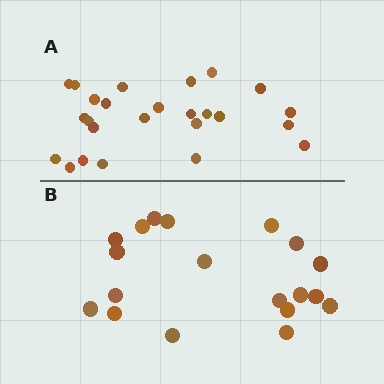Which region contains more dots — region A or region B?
Region A (the top region) has more dots.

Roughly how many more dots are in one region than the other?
Region A has about 6 more dots than region B.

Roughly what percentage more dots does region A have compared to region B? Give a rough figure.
About 30% more.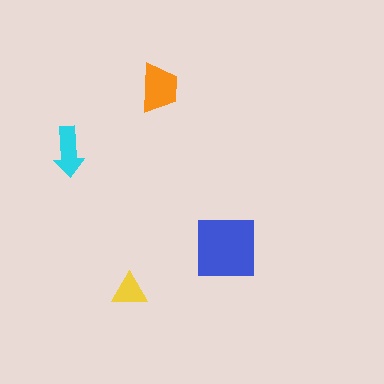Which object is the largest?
The blue square.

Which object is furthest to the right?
The blue square is rightmost.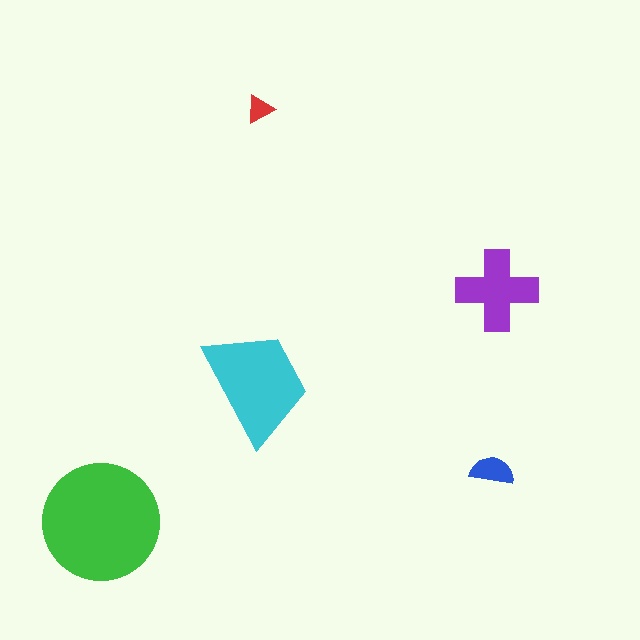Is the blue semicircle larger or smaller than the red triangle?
Larger.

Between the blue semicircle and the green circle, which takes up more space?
The green circle.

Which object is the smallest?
The red triangle.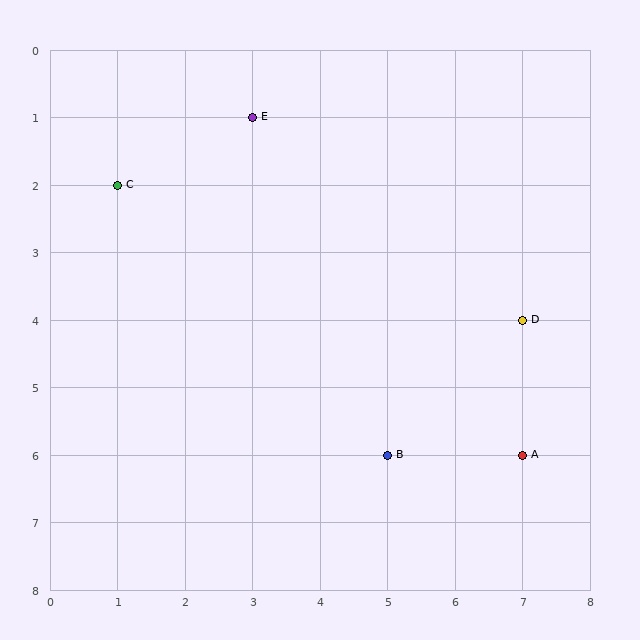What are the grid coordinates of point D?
Point D is at grid coordinates (7, 4).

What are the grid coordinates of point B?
Point B is at grid coordinates (5, 6).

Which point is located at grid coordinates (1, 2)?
Point C is at (1, 2).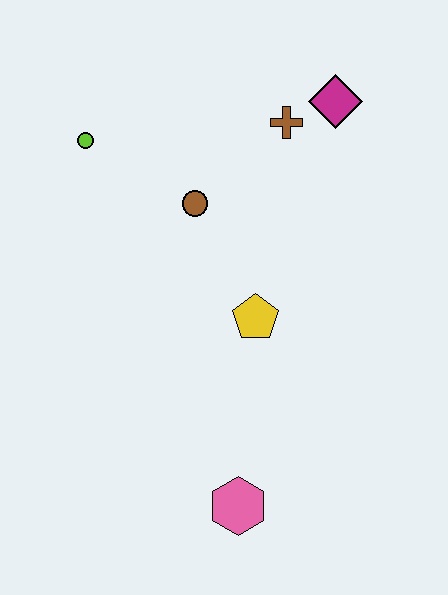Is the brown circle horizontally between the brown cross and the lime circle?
Yes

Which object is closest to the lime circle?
The brown circle is closest to the lime circle.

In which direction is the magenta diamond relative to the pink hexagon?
The magenta diamond is above the pink hexagon.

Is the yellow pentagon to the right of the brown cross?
No